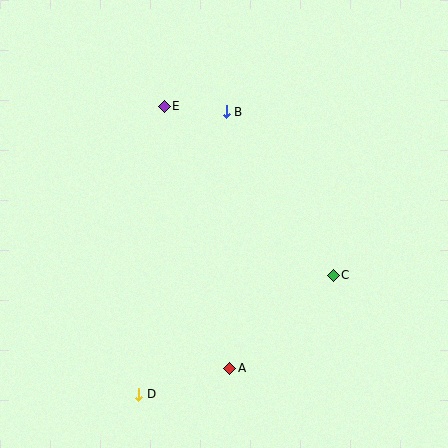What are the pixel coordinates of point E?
Point E is at (164, 106).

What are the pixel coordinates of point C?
Point C is at (333, 275).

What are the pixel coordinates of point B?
Point B is at (226, 112).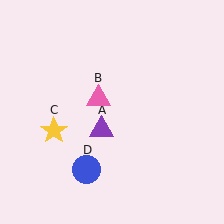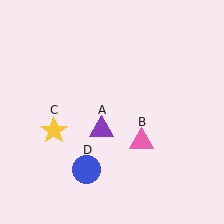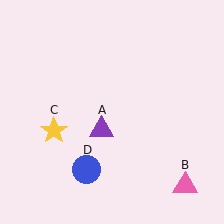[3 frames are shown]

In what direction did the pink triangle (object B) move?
The pink triangle (object B) moved down and to the right.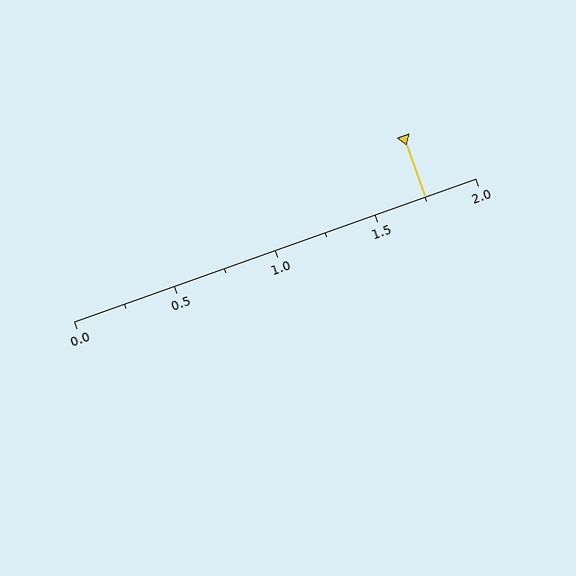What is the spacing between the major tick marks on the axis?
The major ticks are spaced 0.5 apart.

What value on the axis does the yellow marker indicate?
The marker indicates approximately 1.75.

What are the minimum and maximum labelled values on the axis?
The axis runs from 0.0 to 2.0.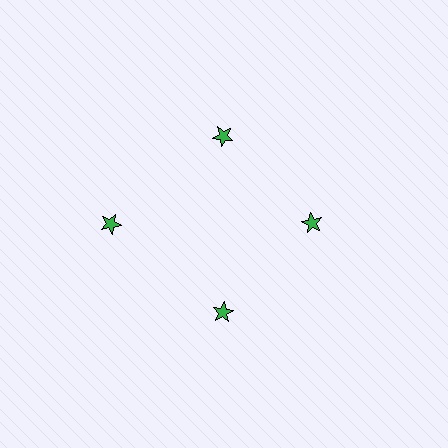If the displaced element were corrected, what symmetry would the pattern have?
It would have 4-fold rotational symmetry — the pattern would map onto itself every 90 degrees.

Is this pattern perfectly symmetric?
No. The 4 green stars are arranged in a ring, but one element near the 9 o'clock position is pushed outward from the center, breaking the 4-fold rotational symmetry.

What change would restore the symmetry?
The symmetry would be restored by moving it inward, back onto the ring so that all 4 stars sit at equal angles and equal distance from the center.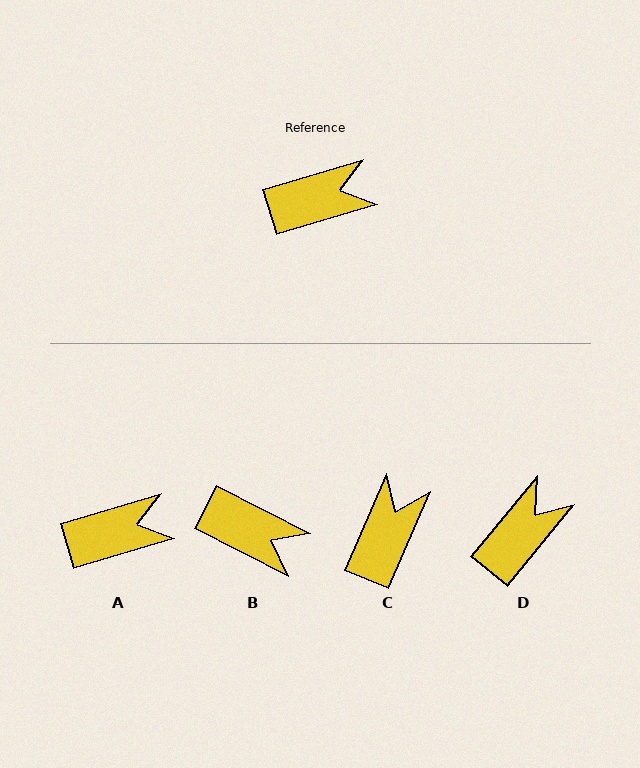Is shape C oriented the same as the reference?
No, it is off by about 50 degrees.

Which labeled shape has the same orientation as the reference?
A.